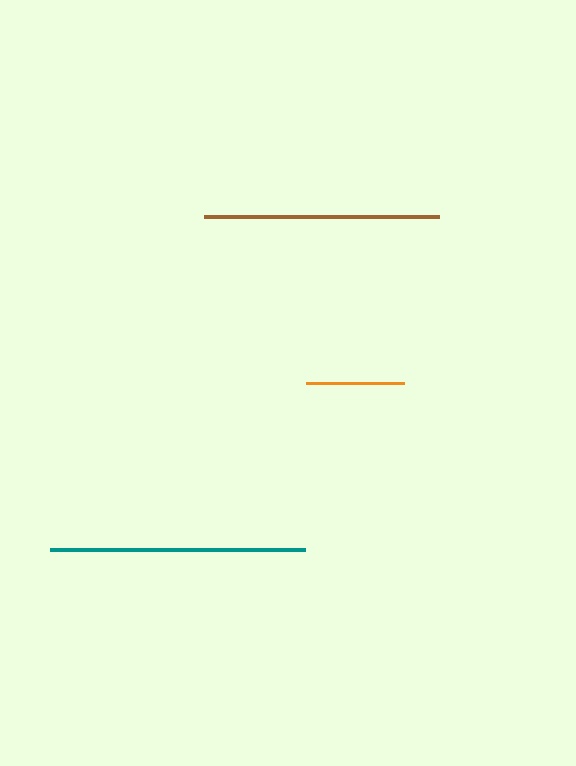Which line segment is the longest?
The teal line is the longest at approximately 255 pixels.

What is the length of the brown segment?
The brown segment is approximately 235 pixels long.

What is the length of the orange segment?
The orange segment is approximately 98 pixels long.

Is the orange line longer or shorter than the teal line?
The teal line is longer than the orange line.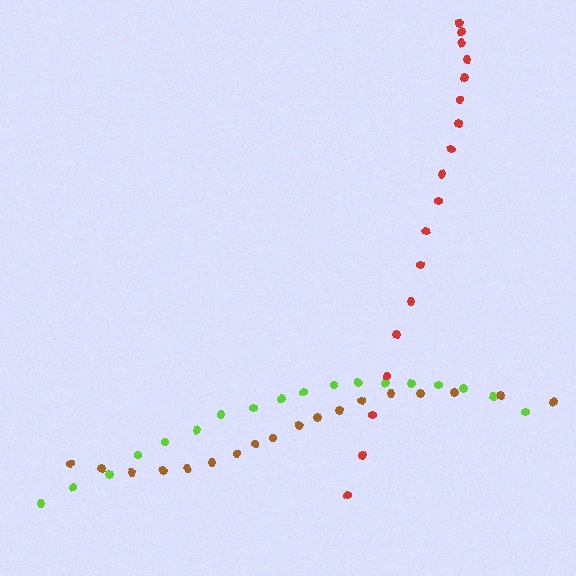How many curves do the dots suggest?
There are 3 distinct paths.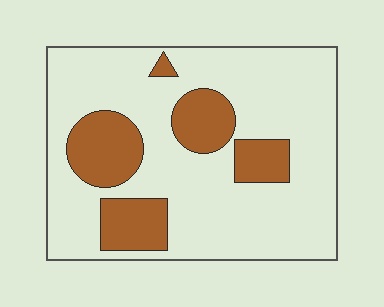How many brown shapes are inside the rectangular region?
5.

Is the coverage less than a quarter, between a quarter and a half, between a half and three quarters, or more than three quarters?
Less than a quarter.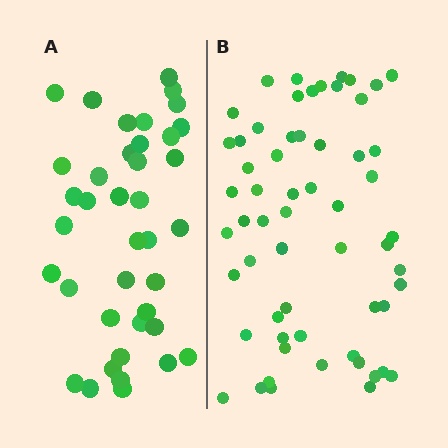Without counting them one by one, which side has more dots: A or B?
Region B (the right region) has more dots.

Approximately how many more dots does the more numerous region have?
Region B has approximately 20 more dots than region A.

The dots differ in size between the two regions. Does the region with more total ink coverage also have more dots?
No. Region A has more total ink coverage because its dots are larger, but region B actually contains more individual dots. Total area can be misleading — the number of items is what matters here.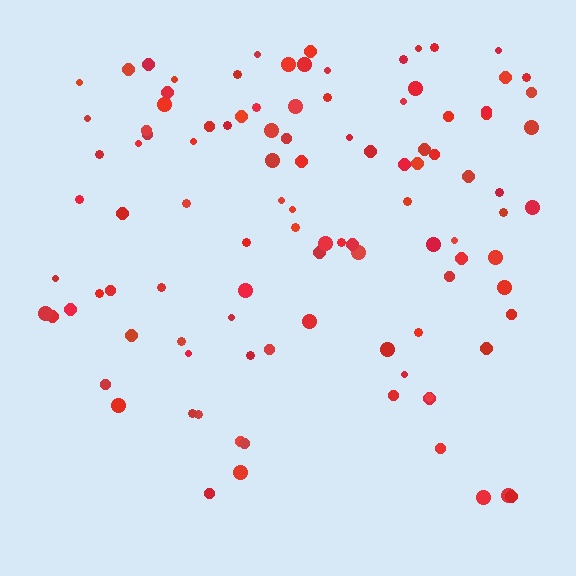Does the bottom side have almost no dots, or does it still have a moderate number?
Still a moderate number, just noticeably fewer than the top.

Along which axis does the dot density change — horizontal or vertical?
Vertical.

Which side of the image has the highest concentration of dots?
The top.